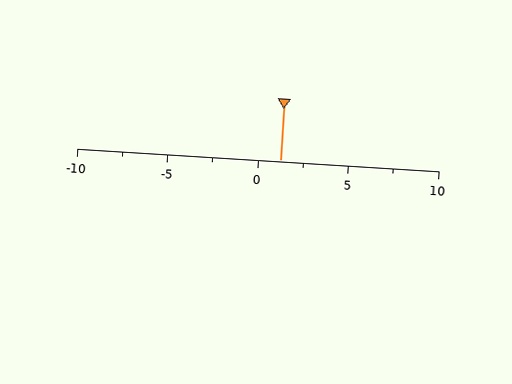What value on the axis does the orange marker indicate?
The marker indicates approximately 1.2.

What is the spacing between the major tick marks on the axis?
The major ticks are spaced 5 apart.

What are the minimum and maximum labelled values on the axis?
The axis runs from -10 to 10.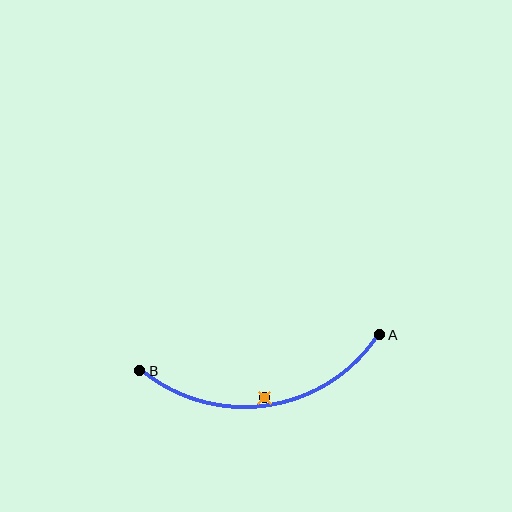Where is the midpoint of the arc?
The arc midpoint is the point on the curve farthest from the straight line joining A and B. It sits below that line.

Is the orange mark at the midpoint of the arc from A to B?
No — the orange mark does not lie on the arc at all. It sits slightly inside the curve.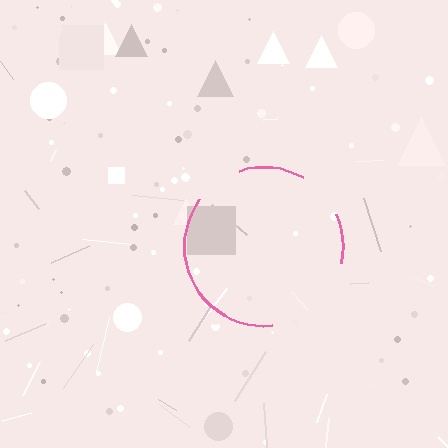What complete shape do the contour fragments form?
The contour fragments form a circle.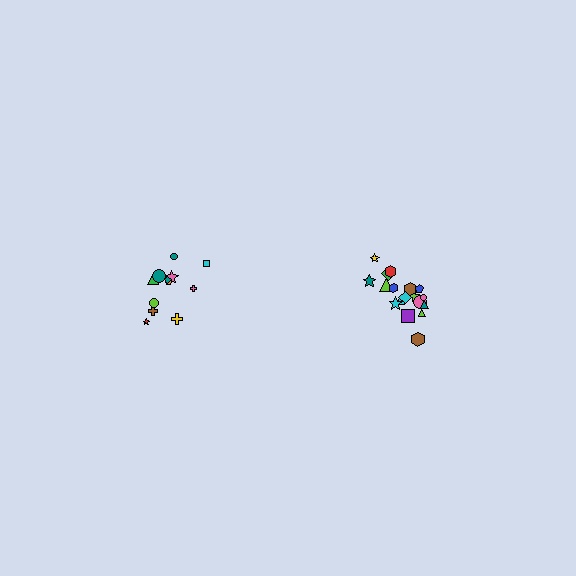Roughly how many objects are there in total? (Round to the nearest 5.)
Roughly 30 objects in total.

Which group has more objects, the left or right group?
The right group.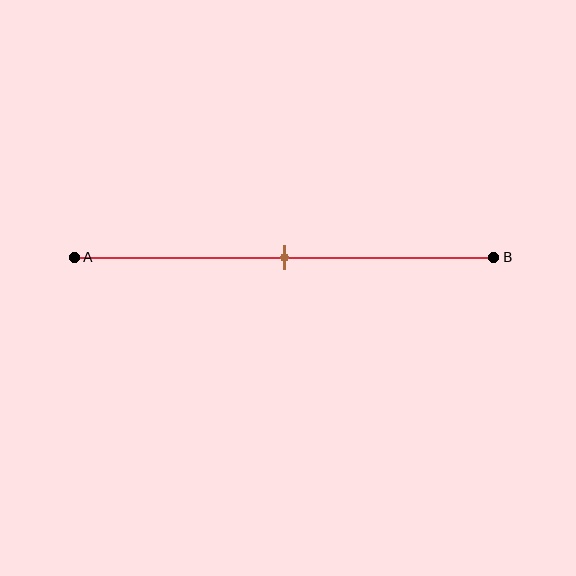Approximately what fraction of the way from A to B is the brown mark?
The brown mark is approximately 50% of the way from A to B.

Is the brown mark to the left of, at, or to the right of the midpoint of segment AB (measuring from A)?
The brown mark is approximately at the midpoint of segment AB.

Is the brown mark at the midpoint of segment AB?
Yes, the mark is approximately at the midpoint.